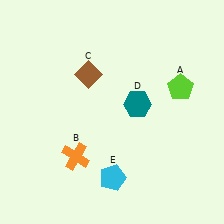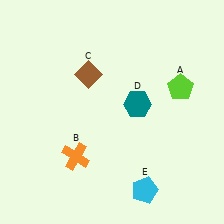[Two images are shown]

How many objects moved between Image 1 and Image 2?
1 object moved between the two images.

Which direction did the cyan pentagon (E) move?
The cyan pentagon (E) moved right.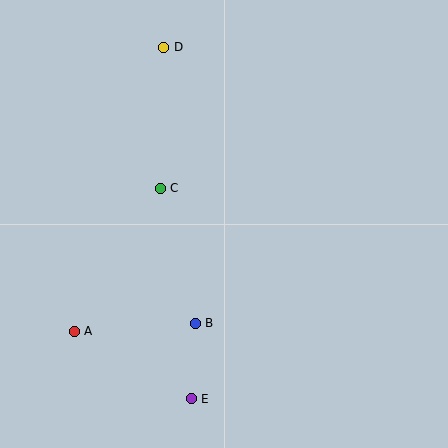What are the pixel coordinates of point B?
Point B is at (195, 323).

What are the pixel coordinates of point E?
Point E is at (191, 399).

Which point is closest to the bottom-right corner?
Point E is closest to the bottom-right corner.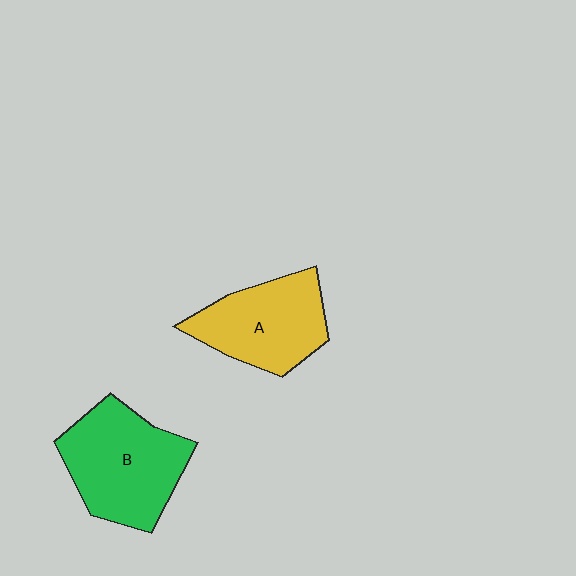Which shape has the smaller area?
Shape A (yellow).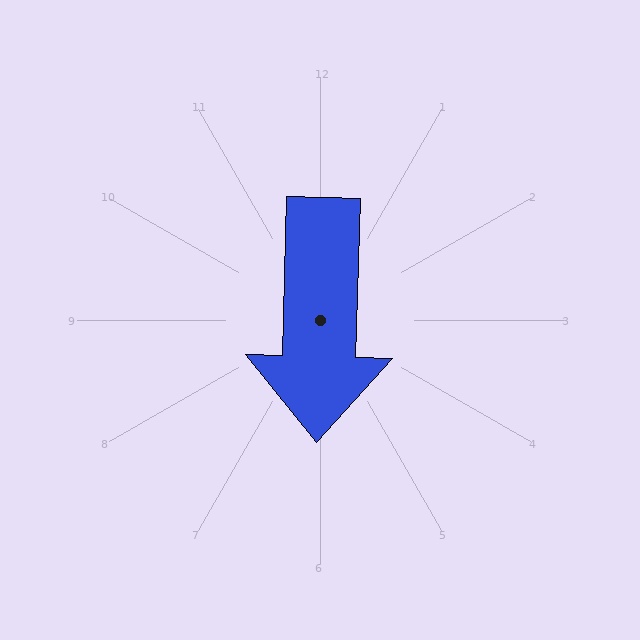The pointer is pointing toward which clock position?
Roughly 6 o'clock.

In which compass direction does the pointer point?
South.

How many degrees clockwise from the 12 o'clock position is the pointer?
Approximately 182 degrees.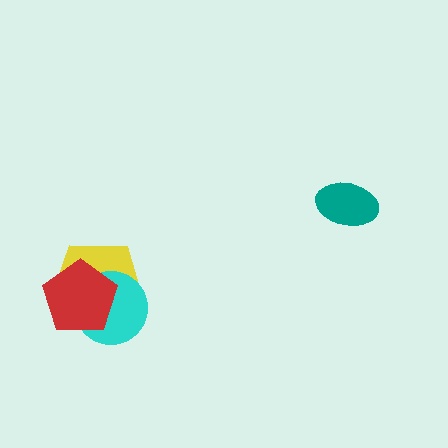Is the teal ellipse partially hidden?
No, no other shape covers it.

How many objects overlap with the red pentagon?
2 objects overlap with the red pentagon.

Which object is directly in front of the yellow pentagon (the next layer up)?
The cyan circle is directly in front of the yellow pentagon.